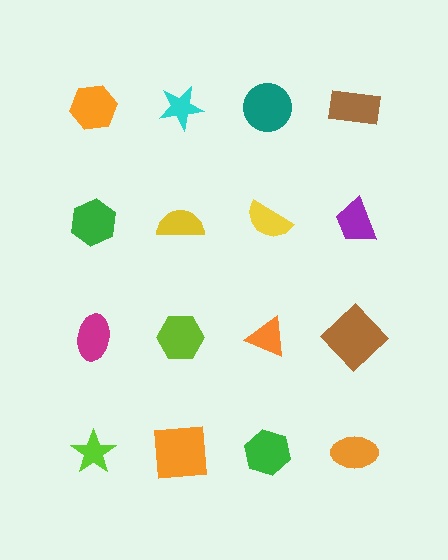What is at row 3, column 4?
A brown diamond.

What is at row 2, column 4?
A purple trapezoid.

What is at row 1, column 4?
A brown rectangle.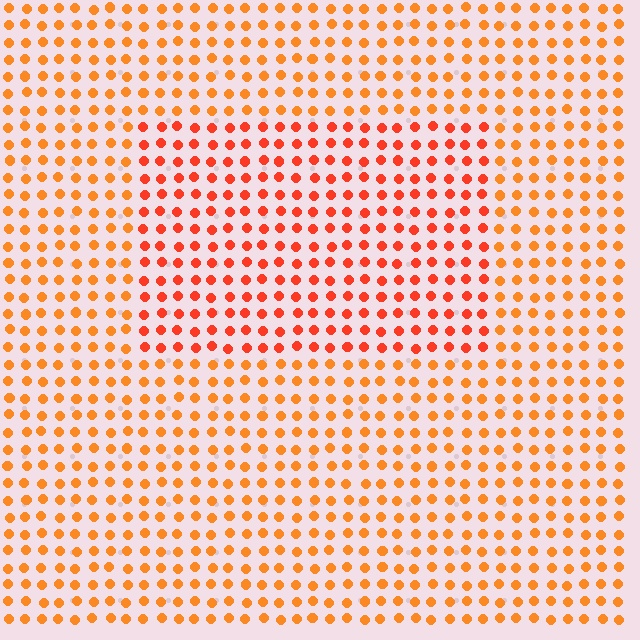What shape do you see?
I see a rectangle.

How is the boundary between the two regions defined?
The boundary is defined purely by a slight shift in hue (about 22 degrees). Spacing, size, and orientation are identical on both sides.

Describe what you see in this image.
The image is filled with small orange elements in a uniform arrangement. A rectangle-shaped region is visible where the elements are tinted to a slightly different hue, forming a subtle color boundary.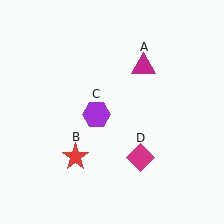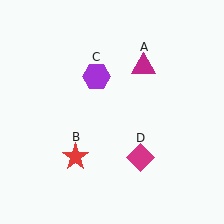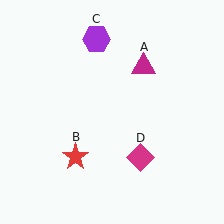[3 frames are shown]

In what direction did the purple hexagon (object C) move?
The purple hexagon (object C) moved up.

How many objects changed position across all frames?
1 object changed position: purple hexagon (object C).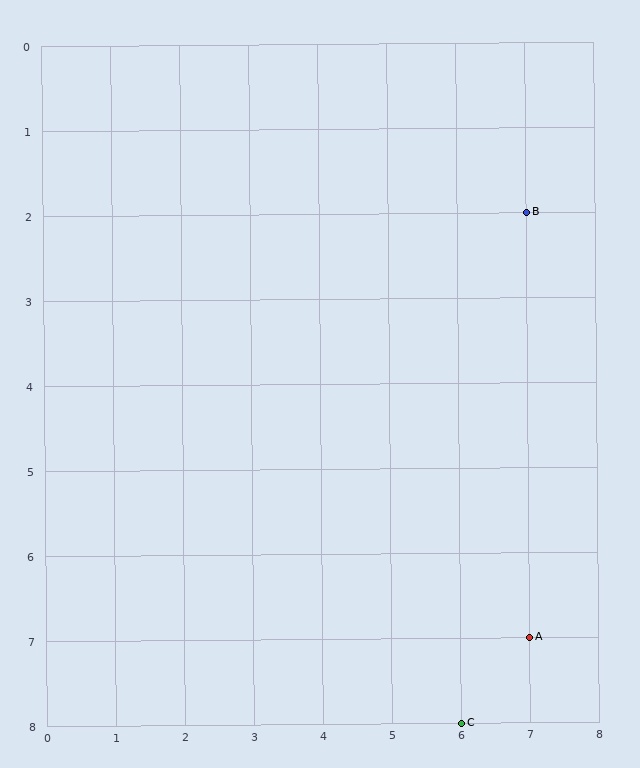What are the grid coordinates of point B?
Point B is at grid coordinates (7, 2).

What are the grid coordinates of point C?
Point C is at grid coordinates (6, 8).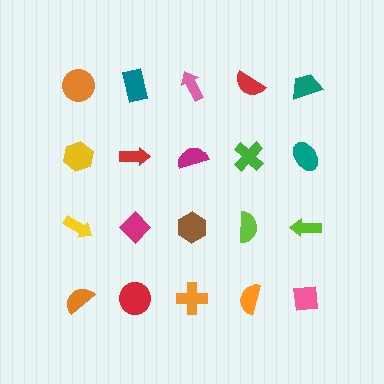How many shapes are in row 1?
5 shapes.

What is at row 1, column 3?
A pink arrow.